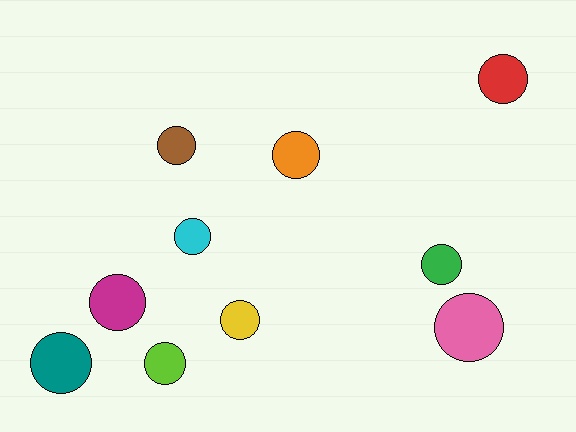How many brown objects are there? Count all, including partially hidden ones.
There is 1 brown object.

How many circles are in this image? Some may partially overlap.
There are 10 circles.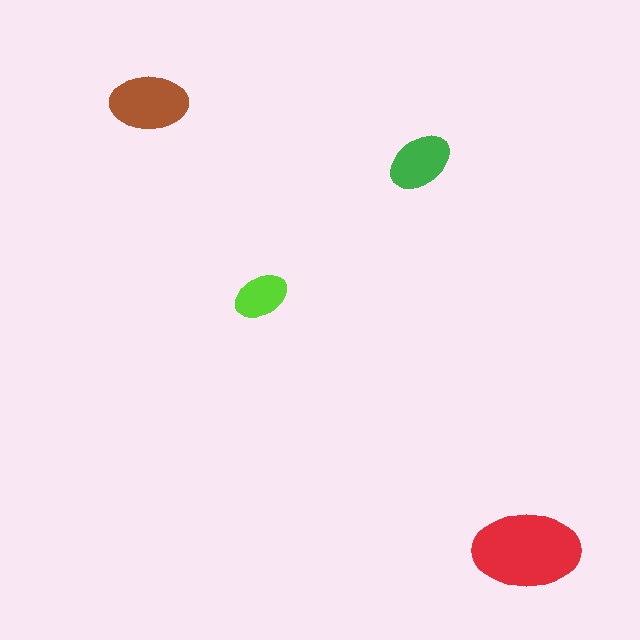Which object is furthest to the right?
The red ellipse is rightmost.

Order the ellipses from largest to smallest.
the red one, the brown one, the green one, the lime one.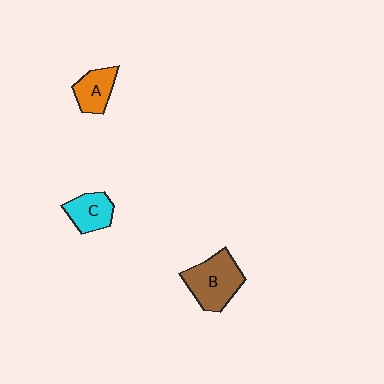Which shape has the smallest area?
Shape A (orange).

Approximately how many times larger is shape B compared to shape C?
Approximately 1.6 times.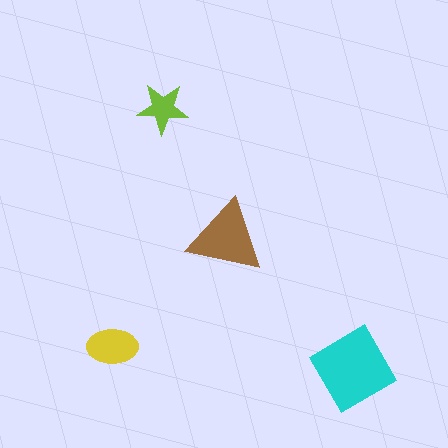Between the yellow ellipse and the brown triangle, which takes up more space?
The brown triangle.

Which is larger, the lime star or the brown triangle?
The brown triangle.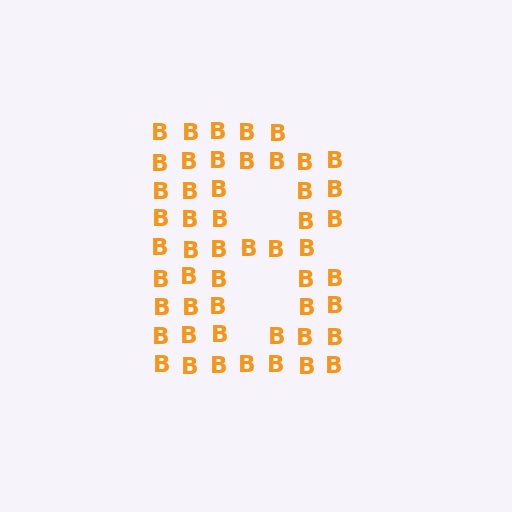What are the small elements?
The small elements are letter B's.